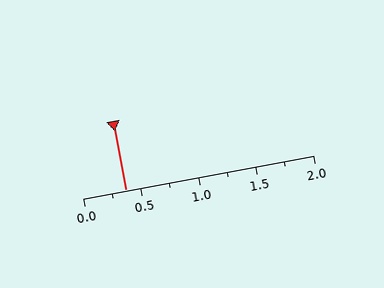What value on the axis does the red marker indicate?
The marker indicates approximately 0.38.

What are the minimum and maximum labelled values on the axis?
The axis runs from 0.0 to 2.0.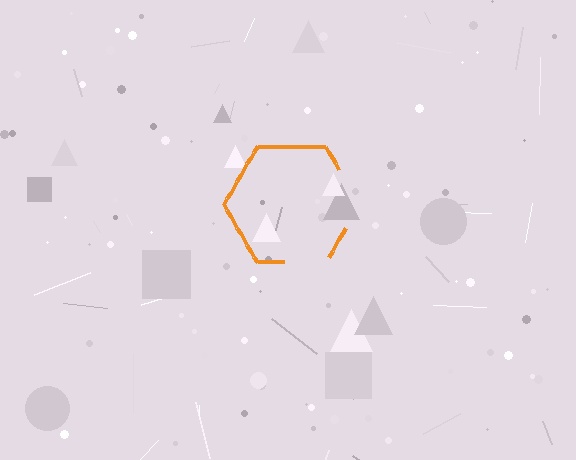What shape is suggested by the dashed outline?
The dashed outline suggests a hexagon.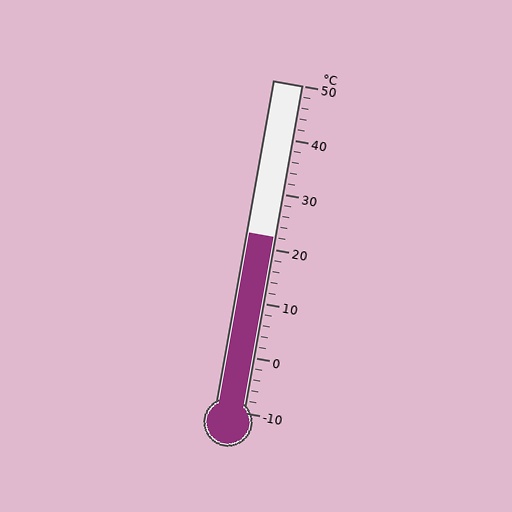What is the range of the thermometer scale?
The thermometer scale ranges from -10°C to 50°C.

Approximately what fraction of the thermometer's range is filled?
The thermometer is filled to approximately 55% of its range.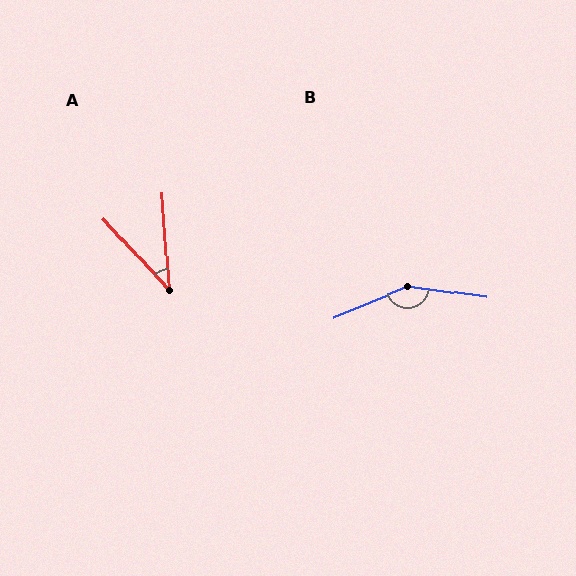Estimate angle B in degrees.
Approximately 149 degrees.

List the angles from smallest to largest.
A (38°), B (149°).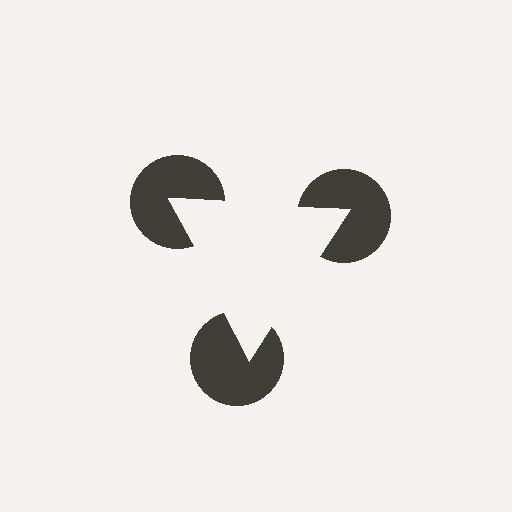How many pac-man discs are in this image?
There are 3 — one at each vertex of the illusory triangle.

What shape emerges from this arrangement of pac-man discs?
An illusory triangle — its edges are inferred from the aligned wedge cuts in the pac-man discs, not physically drawn.